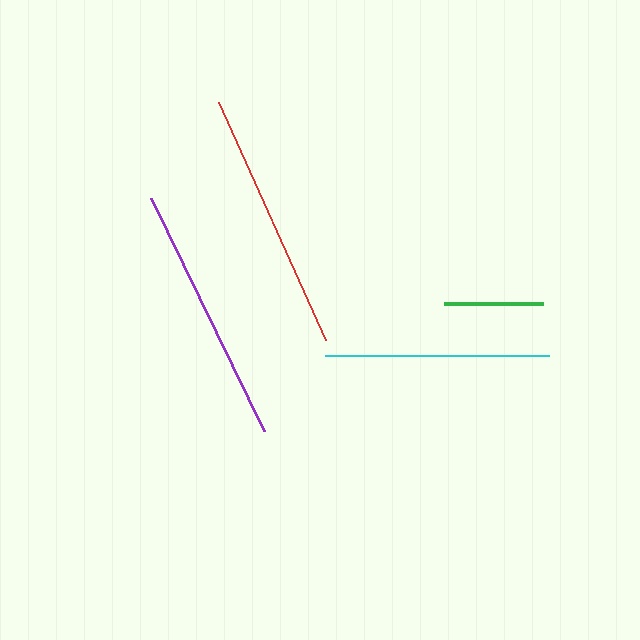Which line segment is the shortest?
The green line is the shortest at approximately 99 pixels.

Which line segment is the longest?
The red line is the longest at approximately 261 pixels.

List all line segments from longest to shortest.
From longest to shortest: red, purple, cyan, green.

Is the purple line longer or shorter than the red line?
The red line is longer than the purple line.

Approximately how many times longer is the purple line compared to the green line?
The purple line is approximately 2.6 times the length of the green line.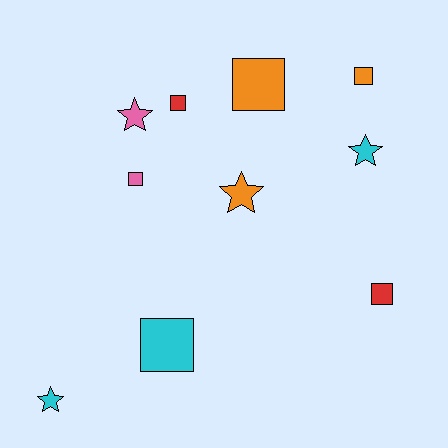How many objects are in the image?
There are 10 objects.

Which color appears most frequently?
Cyan, with 3 objects.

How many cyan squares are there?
There is 1 cyan square.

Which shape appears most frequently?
Square, with 6 objects.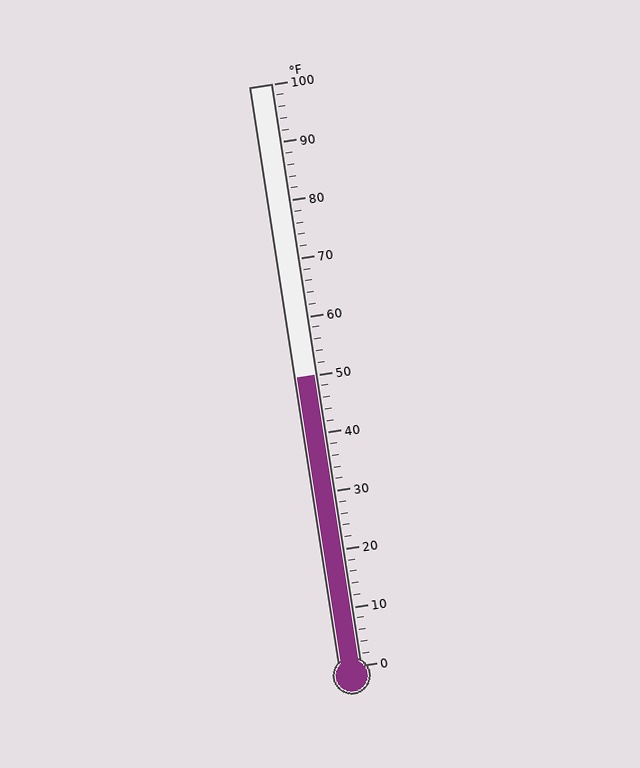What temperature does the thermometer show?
The thermometer shows approximately 50°F.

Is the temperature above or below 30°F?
The temperature is above 30°F.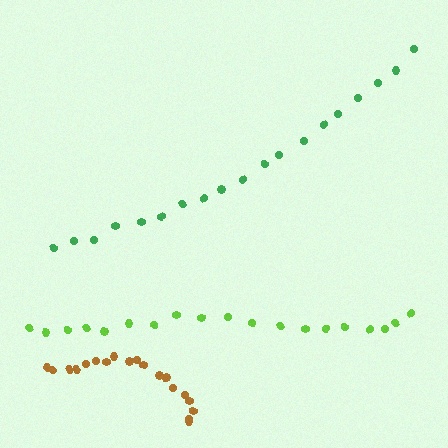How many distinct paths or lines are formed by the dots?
There are 3 distinct paths.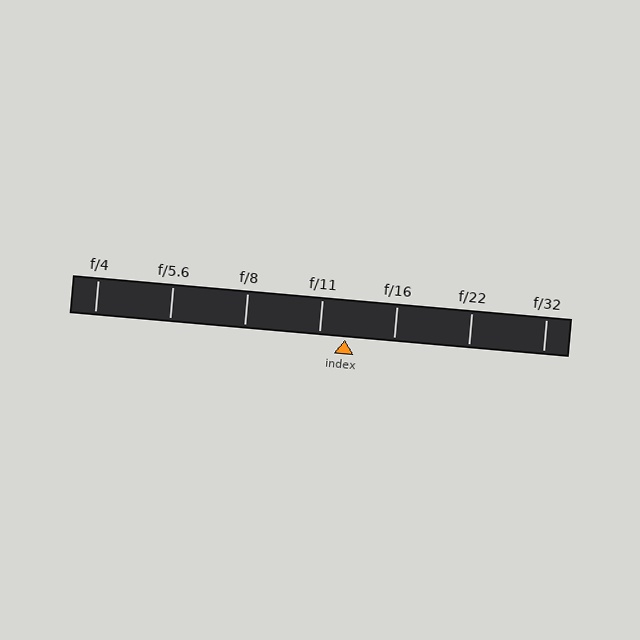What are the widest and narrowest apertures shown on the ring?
The widest aperture shown is f/4 and the narrowest is f/32.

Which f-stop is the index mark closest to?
The index mark is closest to f/11.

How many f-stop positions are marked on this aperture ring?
There are 7 f-stop positions marked.